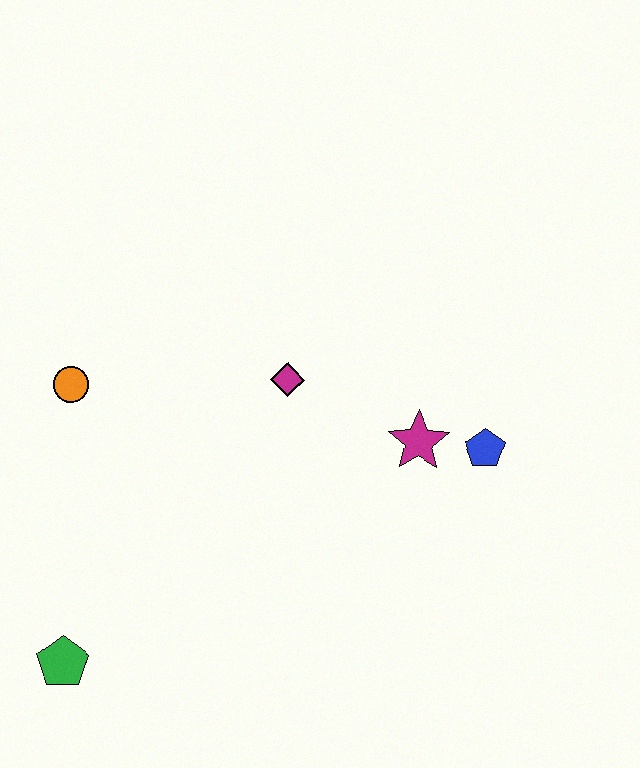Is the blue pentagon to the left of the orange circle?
No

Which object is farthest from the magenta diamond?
The green pentagon is farthest from the magenta diamond.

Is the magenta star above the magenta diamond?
No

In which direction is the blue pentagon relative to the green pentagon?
The blue pentagon is to the right of the green pentagon.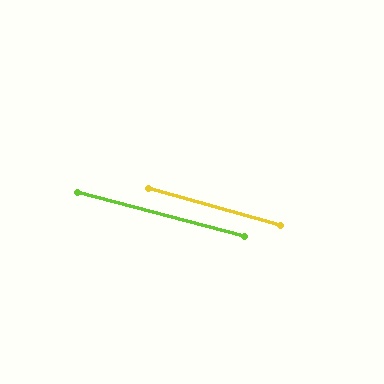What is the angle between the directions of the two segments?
Approximately 1 degree.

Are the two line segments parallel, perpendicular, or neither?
Parallel — their directions differ by only 0.9°.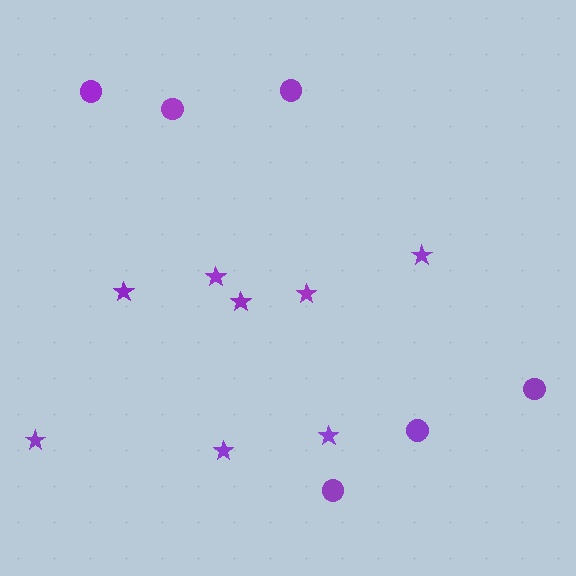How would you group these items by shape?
There are 2 groups: one group of circles (6) and one group of stars (8).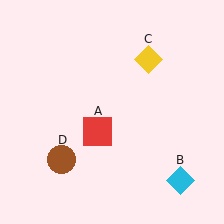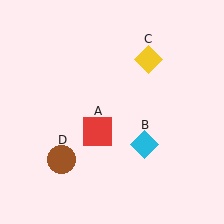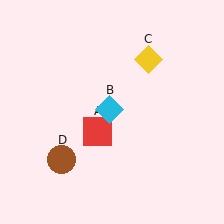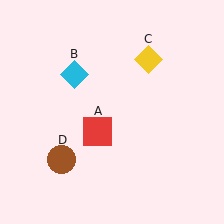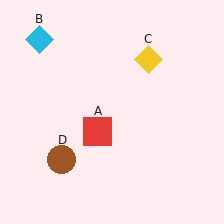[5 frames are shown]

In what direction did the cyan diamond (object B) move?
The cyan diamond (object B) moved up and to the left.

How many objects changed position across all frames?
1 object changed position: cyan diamond (object B).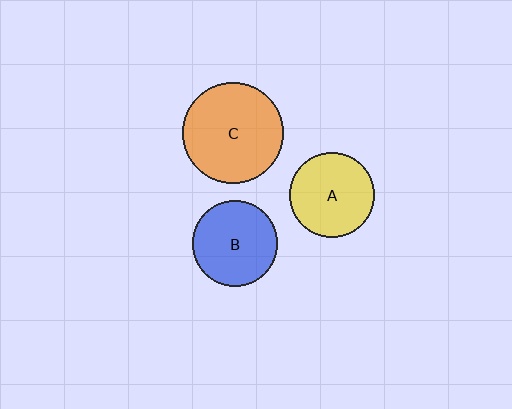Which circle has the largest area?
Circle C (orange).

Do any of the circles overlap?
No, none of the circles overlap.